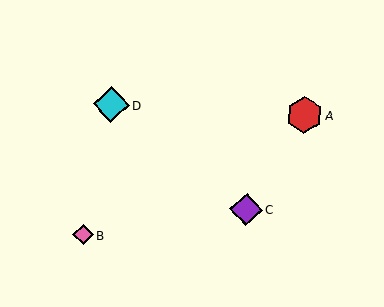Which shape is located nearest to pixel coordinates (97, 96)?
The cyan diamond (labeled D) at (111, 105) is nearest to that location.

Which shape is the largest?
The red hexagon (labeled A) is the largest.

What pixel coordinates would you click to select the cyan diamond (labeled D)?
Click at (111, 105) to select the cyan diamond D.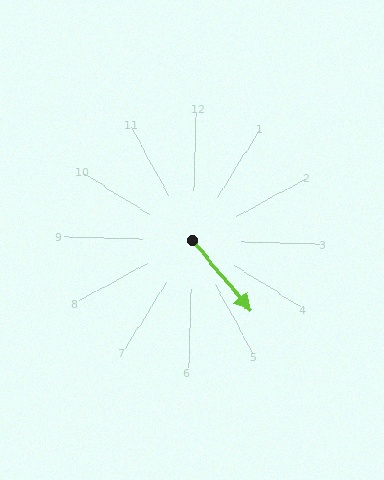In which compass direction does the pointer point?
Southeast.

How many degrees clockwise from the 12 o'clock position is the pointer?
Approximately 138 degrees.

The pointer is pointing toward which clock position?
Roughly 5 o'clock.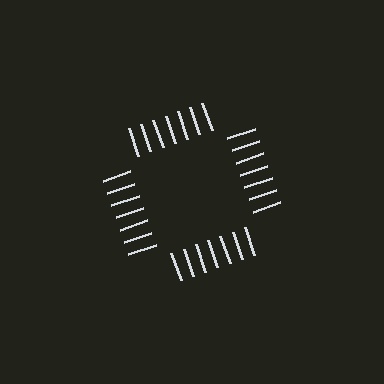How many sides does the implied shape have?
4 sides — the line-ends trace a square.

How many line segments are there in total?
28 — 7 along each of the 4 edges.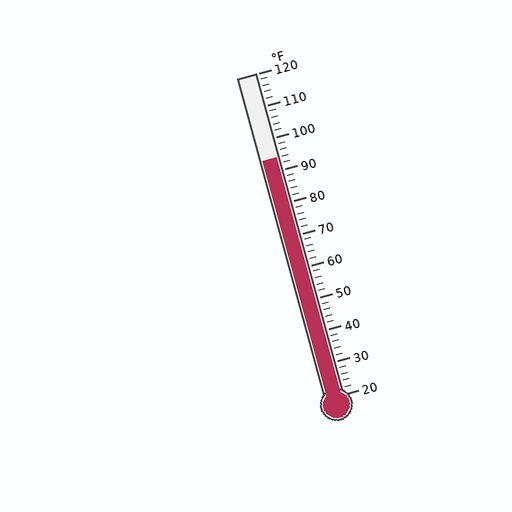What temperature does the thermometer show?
The thermometer shows approximately 94°F.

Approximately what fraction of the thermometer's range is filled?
The thermometer is filled to approximately 75% of its range.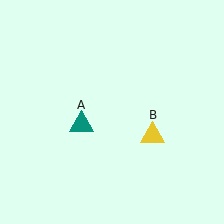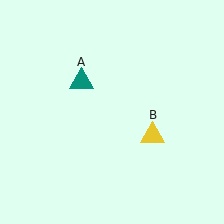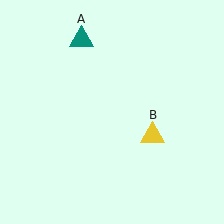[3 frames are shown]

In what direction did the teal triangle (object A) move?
The teal triangle (object A) moved up.